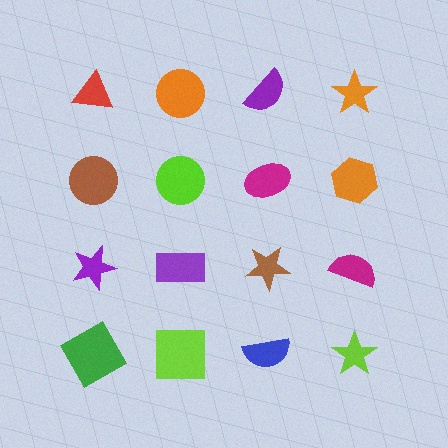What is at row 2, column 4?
An orange hexagon.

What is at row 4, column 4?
A lime star.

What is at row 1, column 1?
A red triangle.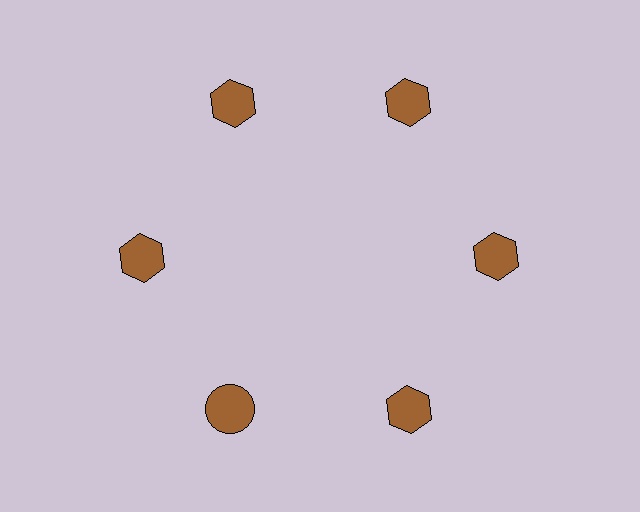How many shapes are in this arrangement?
There are 6 shapes arranged in a ring pattern.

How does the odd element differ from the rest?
It has a different shape: circle instead of hexagon.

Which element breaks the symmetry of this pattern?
The brown circle at roughly the 7 o'clock position breaks the symmetry. All other shapes are brown hexagons.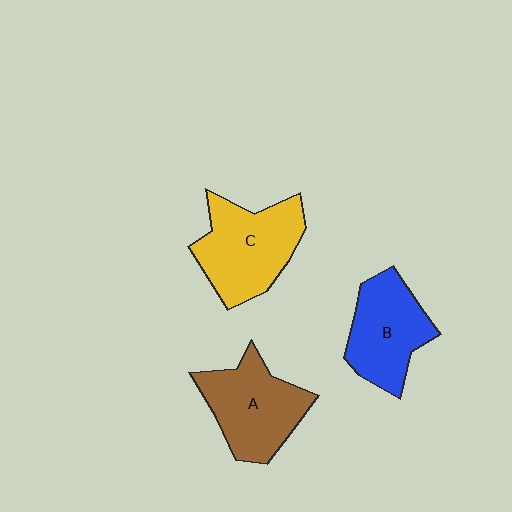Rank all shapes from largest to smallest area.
From largest to smallest: C (yellow), A (brown), B (blue).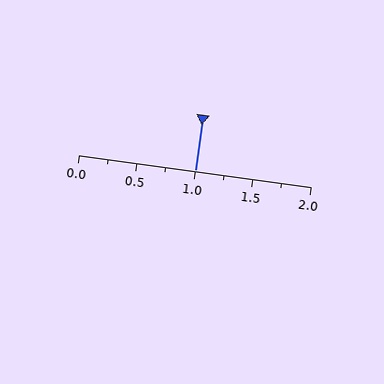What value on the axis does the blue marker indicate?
The marker indicates approximately 1.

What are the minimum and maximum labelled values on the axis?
The axis runs from 0.0 to 2.0.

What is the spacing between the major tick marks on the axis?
The major ticks are spaced 0.5 apart.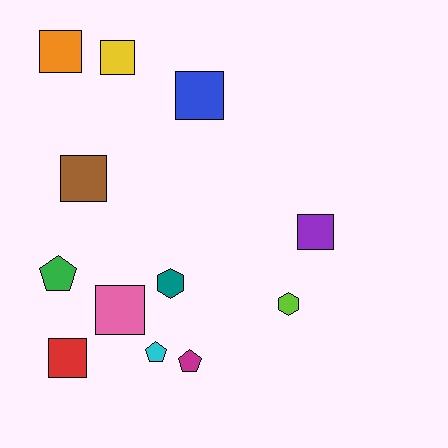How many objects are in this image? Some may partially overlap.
There are 12 objects.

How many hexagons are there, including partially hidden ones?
There are 2 hexagons.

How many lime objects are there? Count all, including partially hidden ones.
There is 1 lime object.